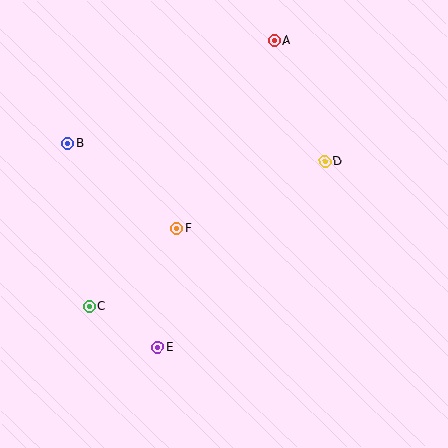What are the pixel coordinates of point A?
Point A is at (274, 40).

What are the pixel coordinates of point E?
Point E is at (158, 347).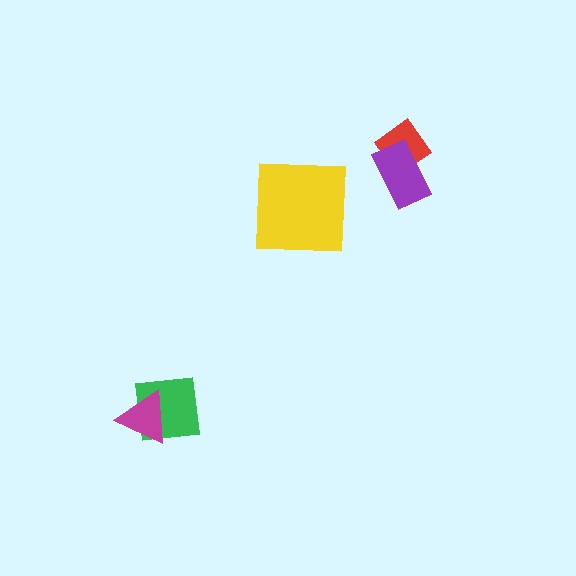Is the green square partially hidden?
Yes, it is partially covered by another shape.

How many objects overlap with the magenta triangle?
1 object overlaps with the magenta triangle.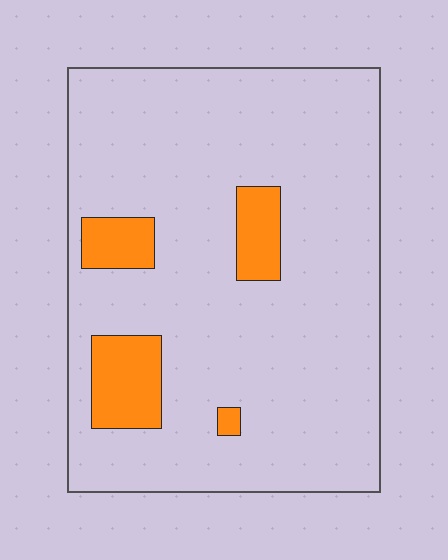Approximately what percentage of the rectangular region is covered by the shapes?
Approximately 10%.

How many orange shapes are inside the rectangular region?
4.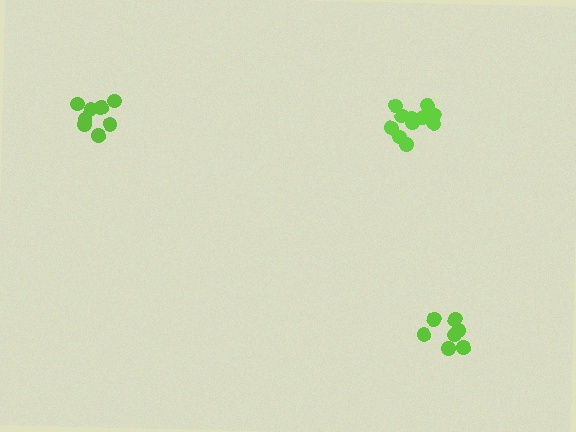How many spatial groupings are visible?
There are 3 spatial groupings.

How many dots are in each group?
Group 1: 8 dots, Group 2: 12 dots, Group 3: 7 dots (27 total).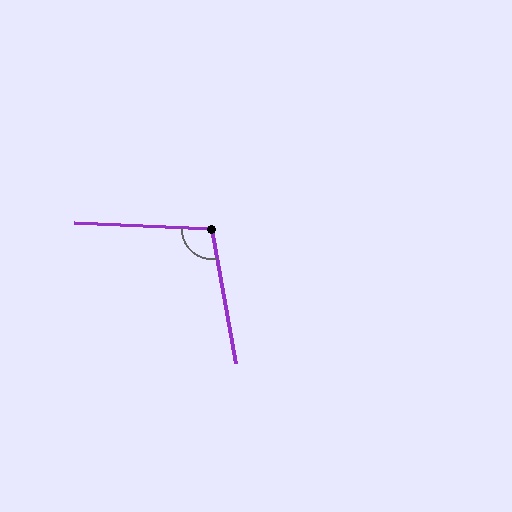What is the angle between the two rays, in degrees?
Approximately 103 degrees.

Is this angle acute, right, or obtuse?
It is obtuse.